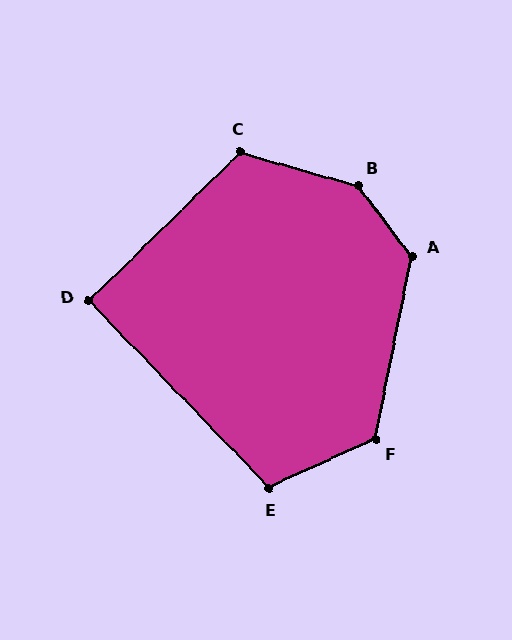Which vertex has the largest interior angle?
B, at approximately 143 degrees.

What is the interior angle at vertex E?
Approximately 109 degrees (obtuse).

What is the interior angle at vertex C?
Approximately 120 degrees (obtuse).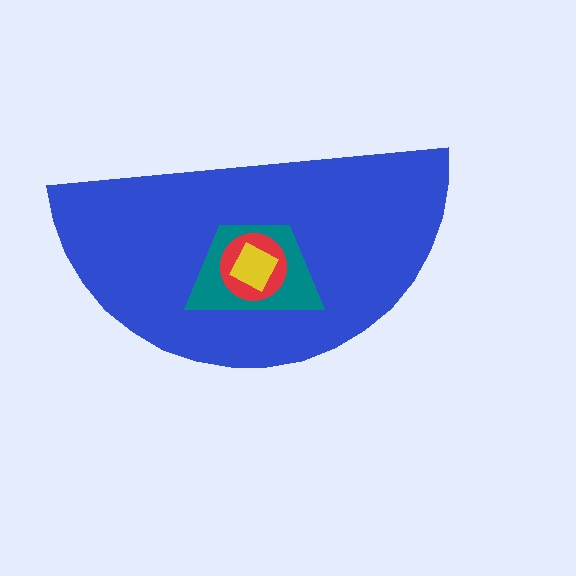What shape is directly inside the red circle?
The yellow diamond.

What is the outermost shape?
The blue semicircle.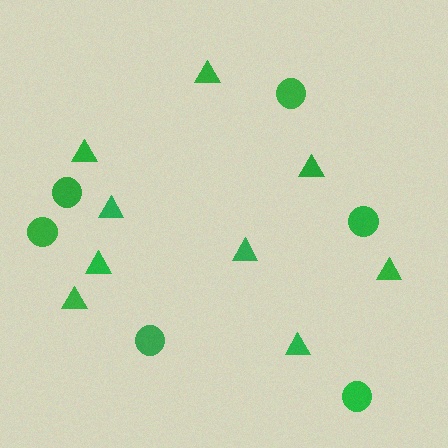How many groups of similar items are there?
There are 2 groups: one group of triangles (9) and one group of circles (6).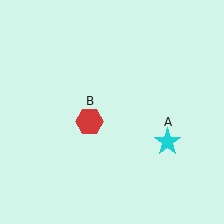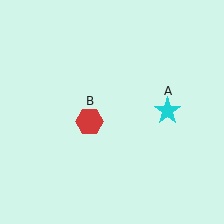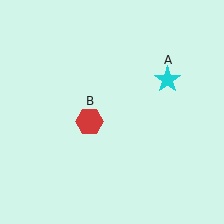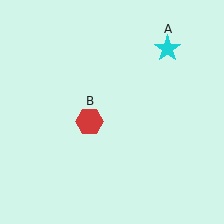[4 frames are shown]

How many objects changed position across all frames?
1 object changed position: cyan star (object A).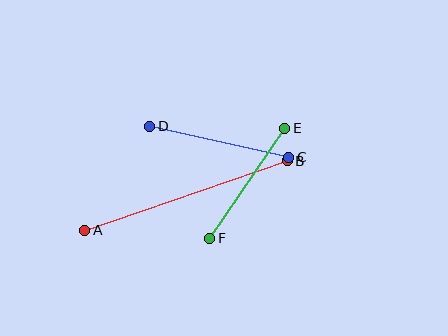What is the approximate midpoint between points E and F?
The midpoint is at approximately (247, 183) pixels.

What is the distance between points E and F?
The distance is approximately 133 pixels.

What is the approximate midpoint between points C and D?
The midpoint is at approximately (219, 142) pixels.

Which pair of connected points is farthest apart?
Points A and B are farthest apart.